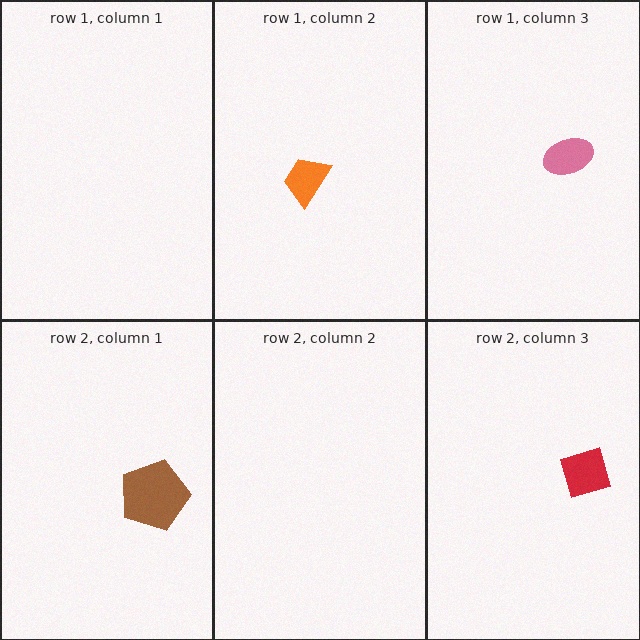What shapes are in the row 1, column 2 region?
The orange trapezoid.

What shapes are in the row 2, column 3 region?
The red diamond.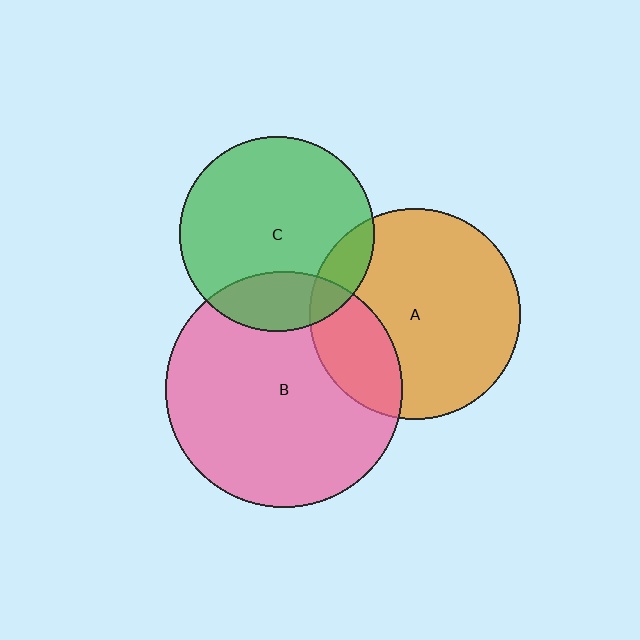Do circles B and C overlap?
Yes.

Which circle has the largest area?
Circle B (pink).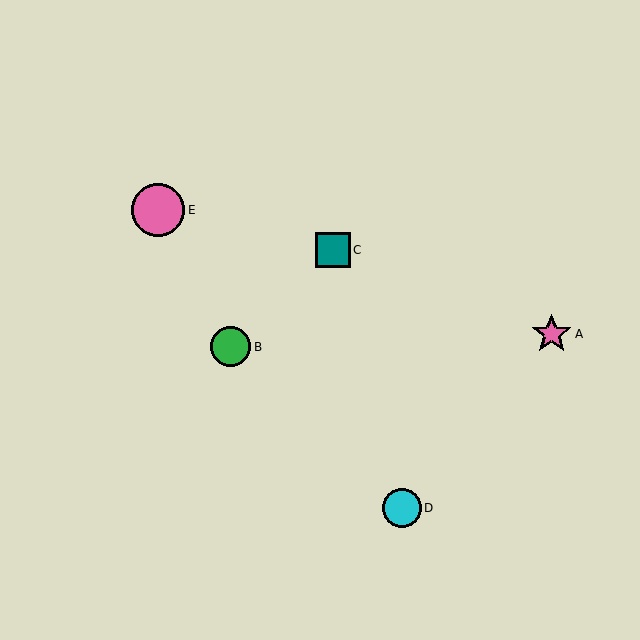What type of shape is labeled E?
Shape E is a pink circle.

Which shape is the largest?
The pink circle (labeled E) is the largest.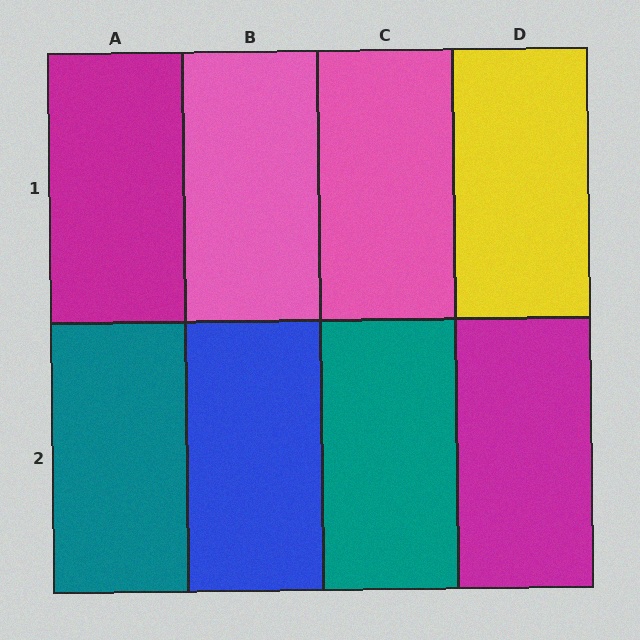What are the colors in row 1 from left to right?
Magenta, pink, pink, yellow.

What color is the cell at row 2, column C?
Teal.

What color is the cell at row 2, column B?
Blue.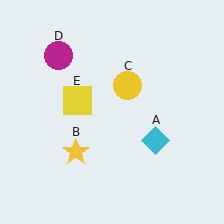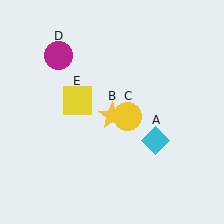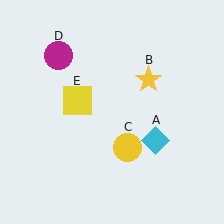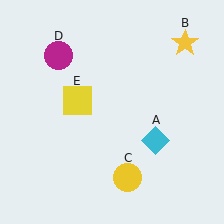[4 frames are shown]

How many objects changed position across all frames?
2 objects changed position: yellow star (object B), yellow circle (object C).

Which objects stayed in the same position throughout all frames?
Cyan diamond (object A) and magenta circle (object D) and yellow square (object E) remained stationary.